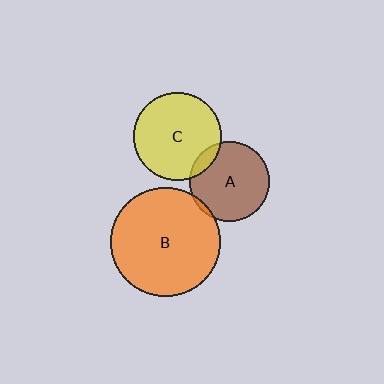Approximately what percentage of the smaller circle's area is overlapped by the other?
Approximately 5%.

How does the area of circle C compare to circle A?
Approximately 1.2 times.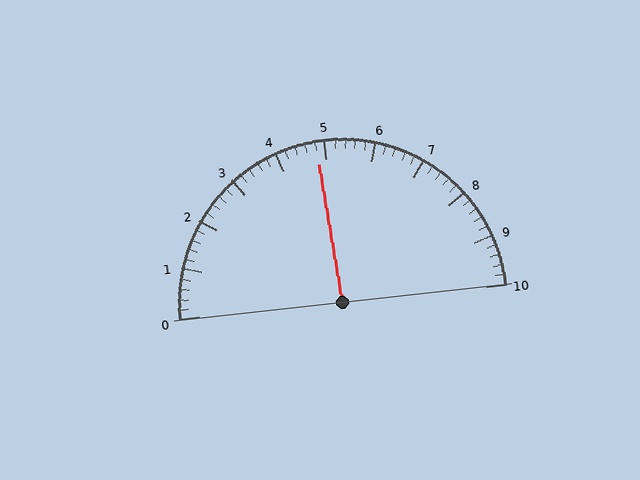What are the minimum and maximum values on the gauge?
The gauge ranges from 0 to 10.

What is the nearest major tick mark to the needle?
The nearest major tick mark is 5.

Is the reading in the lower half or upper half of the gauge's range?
The reading is in the lower half of the range (0 to 10).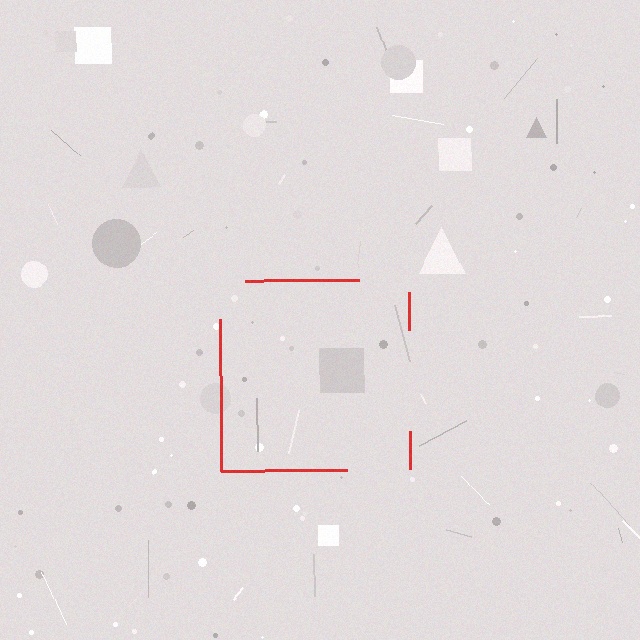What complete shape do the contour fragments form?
The contour fragments form a square.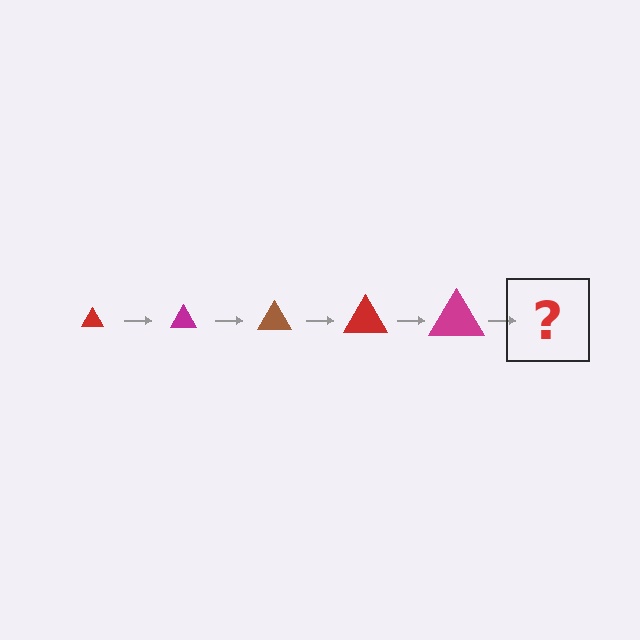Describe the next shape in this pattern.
It should be a brown triangle, larger than the previous one.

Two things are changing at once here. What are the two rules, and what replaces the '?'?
The two rules are that the triangle grows larger each step and the color cycles through red, magenta, and brown. The '?' should be a brown triangle, larger than the previous one.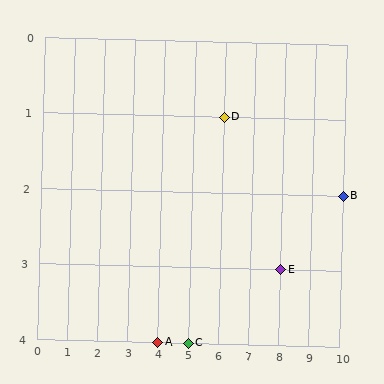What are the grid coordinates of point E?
Point E is at grid coordinates (8, 3).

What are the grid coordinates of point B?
Point B is at grid coordinates (10, 2).